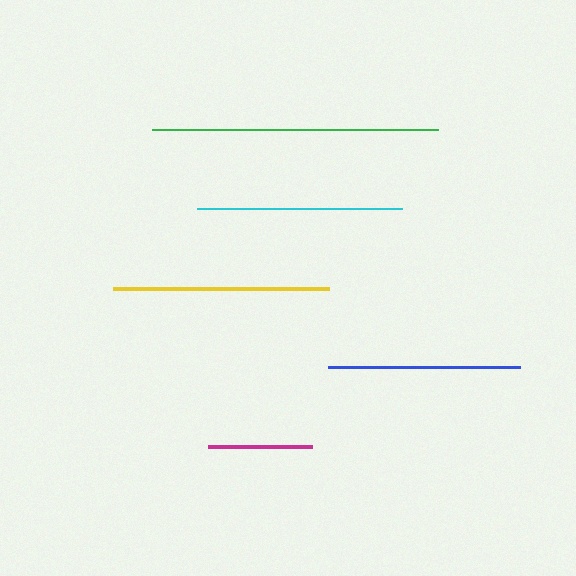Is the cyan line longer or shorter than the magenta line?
The cyan line is longer than the magenta line.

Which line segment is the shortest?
The magenta line is the shortest at approximately 104 pixels.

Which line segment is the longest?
The green line is the longest at approximately 286 pixels.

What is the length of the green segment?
The green segment is approximately 286 pixels long.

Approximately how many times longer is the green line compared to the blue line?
The green line is approximately 1.5 times the length of the blue line.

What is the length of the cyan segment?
The cyan segment is approximately 205 pixels long.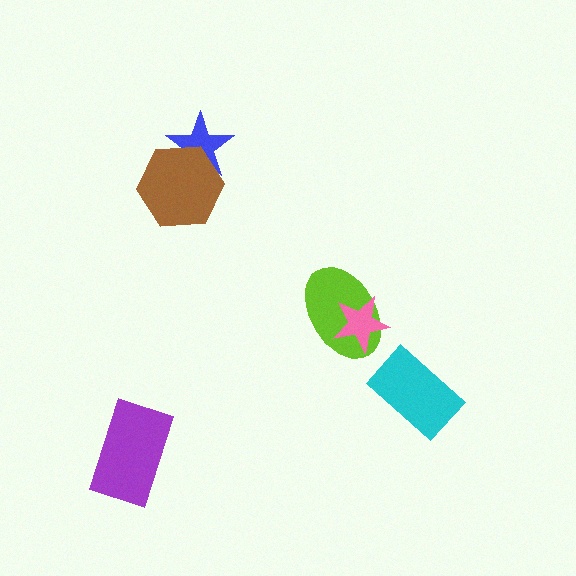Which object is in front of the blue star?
The brown hexagon is in front of the blue star.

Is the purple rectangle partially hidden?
No, no other shape covers it.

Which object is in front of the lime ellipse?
The pink star is in front of the lime ellipse.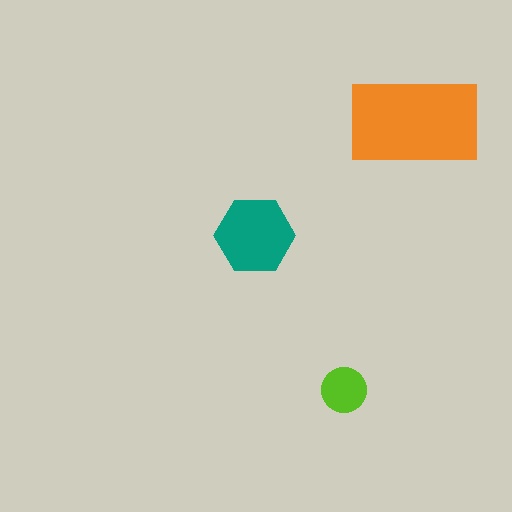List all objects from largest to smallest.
The orange rectangle, the teal hexagon, the lime circle.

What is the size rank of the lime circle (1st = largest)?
3rd.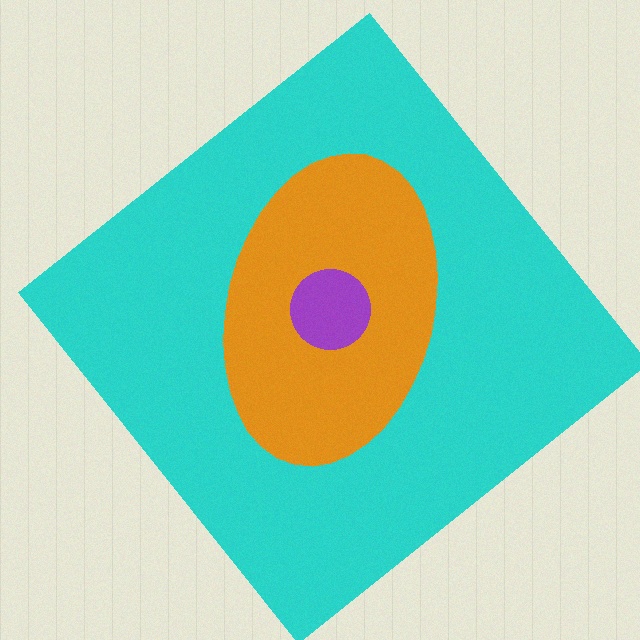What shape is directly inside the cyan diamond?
The orange ellipse.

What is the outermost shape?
The cyan diamond.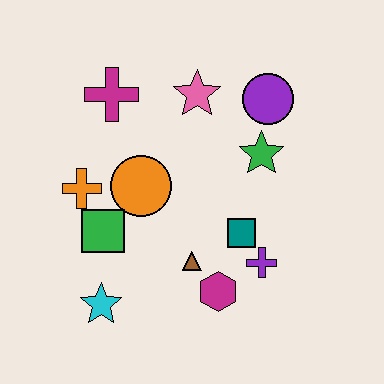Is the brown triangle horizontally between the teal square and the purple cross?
No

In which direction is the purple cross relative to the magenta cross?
The purple cross is below the magenta cross.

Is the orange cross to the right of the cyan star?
No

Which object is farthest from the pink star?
The cyan star is farthest from the pink star.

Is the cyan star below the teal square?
Yes